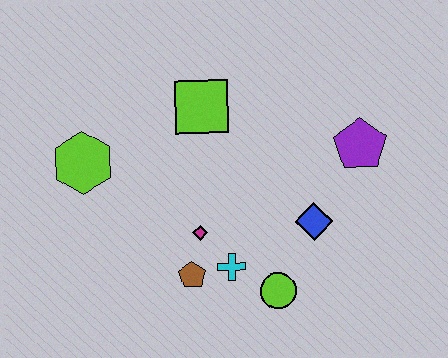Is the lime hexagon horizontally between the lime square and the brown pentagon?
No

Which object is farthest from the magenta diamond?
The purple pentagon is farthest from the magenta diamond.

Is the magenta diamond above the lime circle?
Yes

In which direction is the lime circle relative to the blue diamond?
The lime circle is below the blue diamond.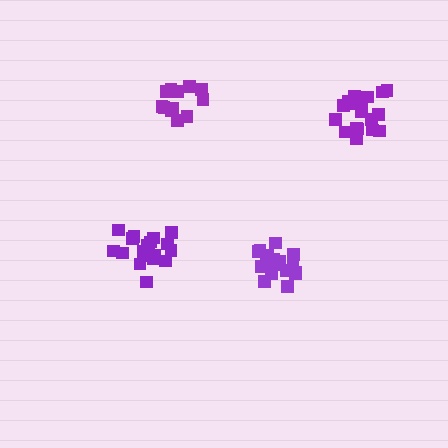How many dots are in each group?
Group 1: 19 dots, Group 2: 19 dots, Group 3: 17 dots, Group 4: 13 dots (68 total).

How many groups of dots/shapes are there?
There are 4 groups.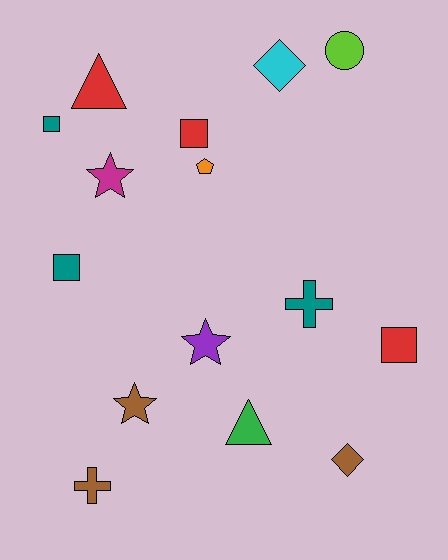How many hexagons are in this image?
There are no hexagons.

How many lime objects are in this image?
There is 1 lime object.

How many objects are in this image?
There are 15 objects.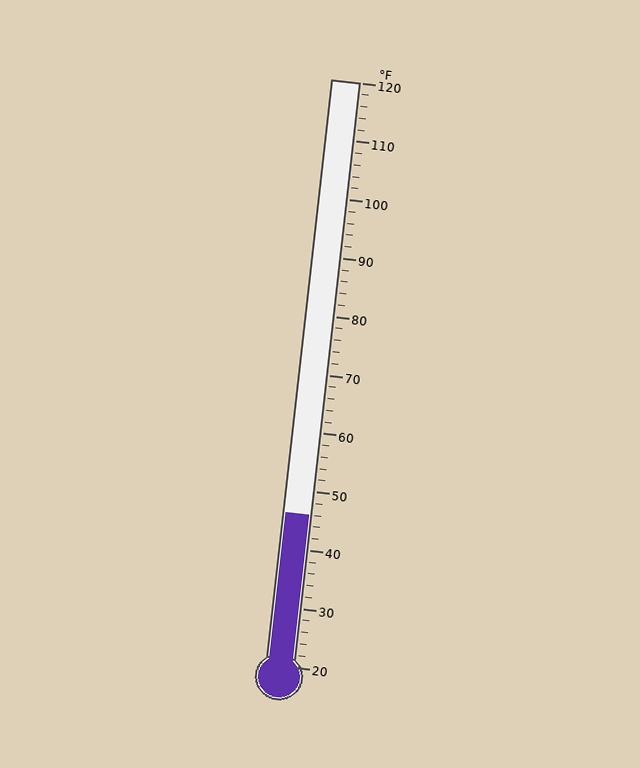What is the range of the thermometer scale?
The thermometer scale ranges from 20°F to 120°F.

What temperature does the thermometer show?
The thermometer shows approximately 46°F.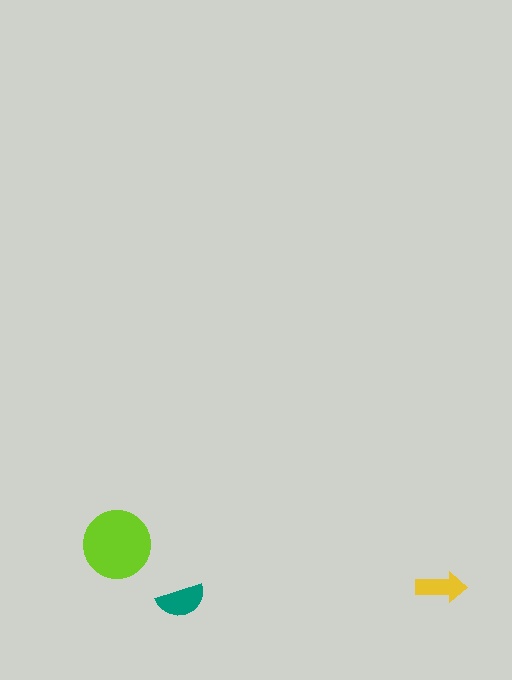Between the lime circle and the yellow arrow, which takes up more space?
The lime circle.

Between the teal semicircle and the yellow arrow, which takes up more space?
The teal semicircle.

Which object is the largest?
The lime circle.